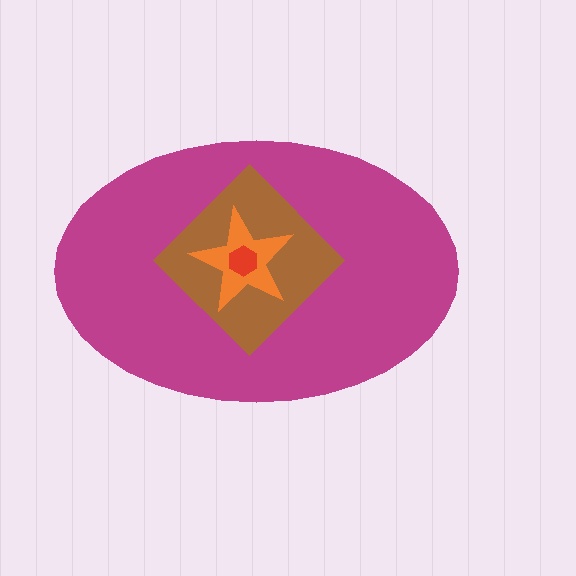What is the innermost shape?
The red hexagon.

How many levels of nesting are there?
4.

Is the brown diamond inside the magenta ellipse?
Yes.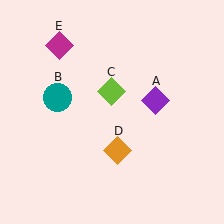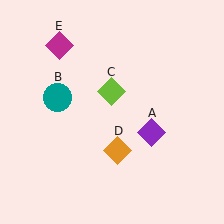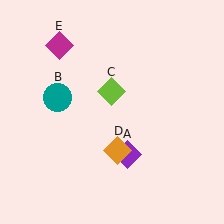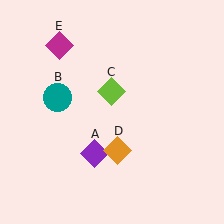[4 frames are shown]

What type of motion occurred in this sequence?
The purple diamond (object A) rotated clockwise around the center of the scene.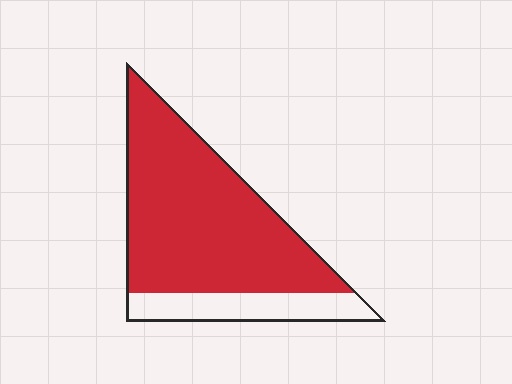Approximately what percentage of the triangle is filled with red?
Approximately 80%.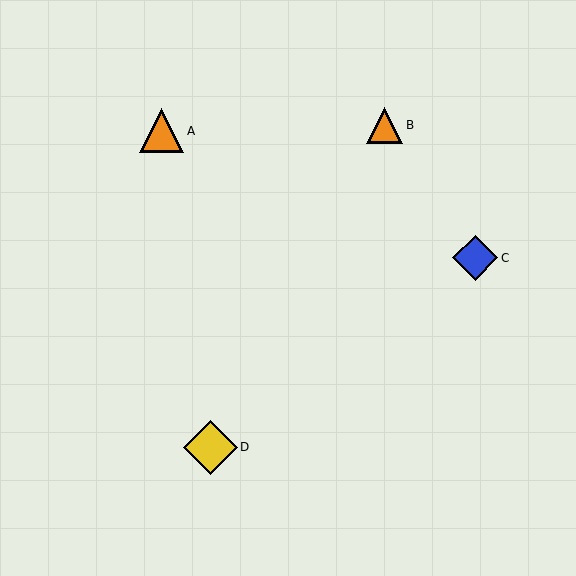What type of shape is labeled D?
Shape D is a yellow diamond.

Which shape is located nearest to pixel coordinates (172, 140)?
The orange triangle (labeled A) at (161, 131) is nearest to that location.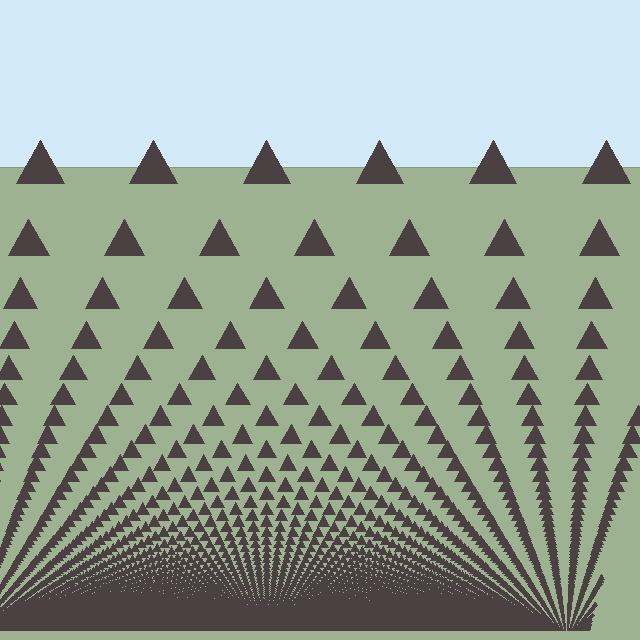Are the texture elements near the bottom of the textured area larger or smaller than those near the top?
Smaller. The gradient is inverted — elements near the bottom are smaller and denser.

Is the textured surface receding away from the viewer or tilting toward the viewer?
The surface appears to tilt toward the viewer. Texture elements get larger and sparser toward the top.